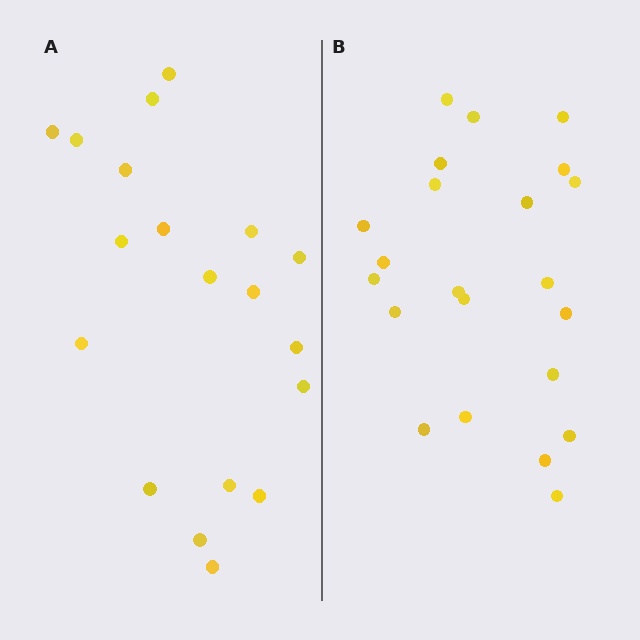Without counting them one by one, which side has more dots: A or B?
Region B (the right region) has more dots.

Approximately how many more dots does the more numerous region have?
Region B has just a few more — roughly 2 or 3 more dots than region A.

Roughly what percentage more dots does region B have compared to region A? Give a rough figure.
About 15% more.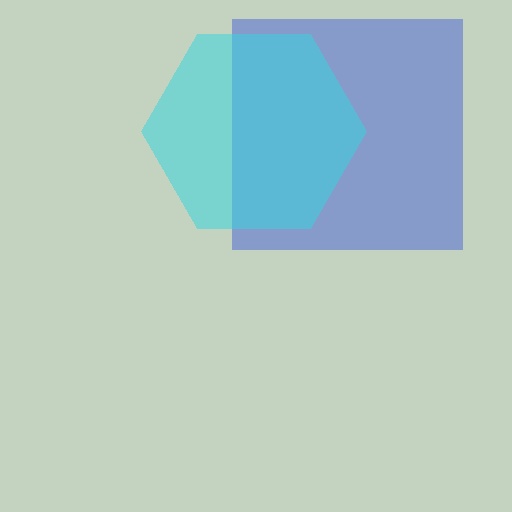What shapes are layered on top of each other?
The layered shapes are: a blue square, a cyan hexagon.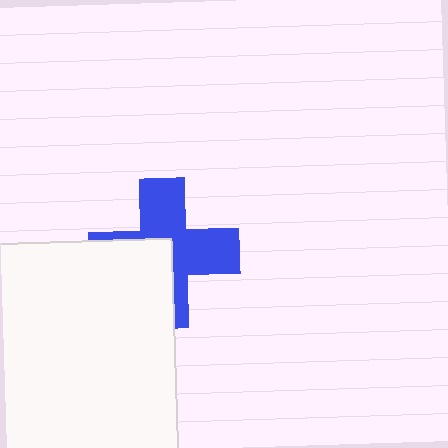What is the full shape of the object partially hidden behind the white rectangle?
The partially hidden object is a blue cross.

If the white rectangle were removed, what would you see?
You would see the complete blue cross.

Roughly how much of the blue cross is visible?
About half of it is visible (roughly 59%).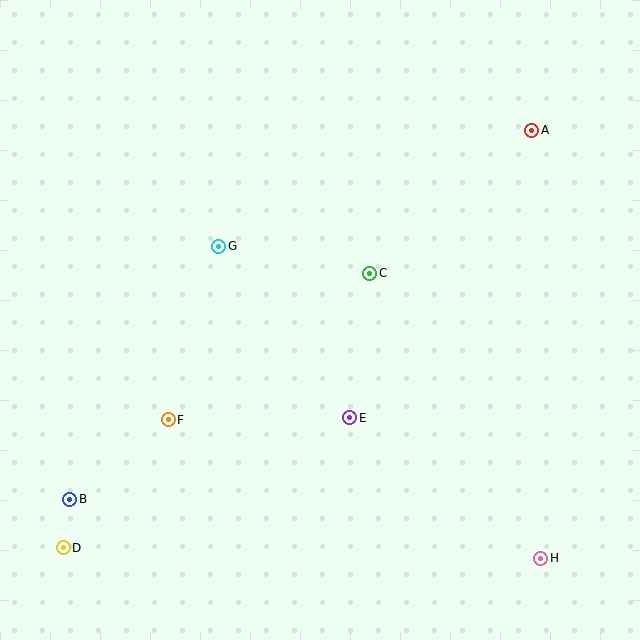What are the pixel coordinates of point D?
Point D is at (63, 548).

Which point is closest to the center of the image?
Point C at (370, 273) is closest to the center.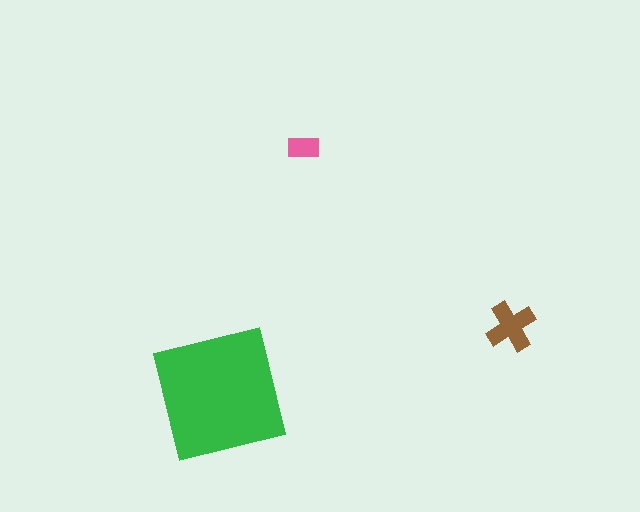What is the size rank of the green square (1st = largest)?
1st.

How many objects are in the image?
There are 3 objects in the image.